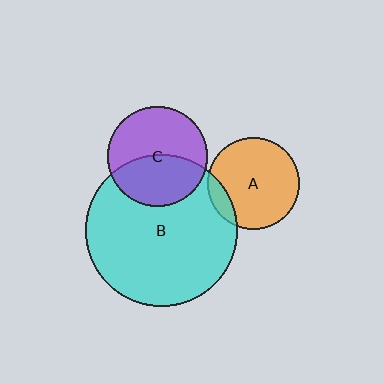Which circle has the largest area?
Circle B (cyan).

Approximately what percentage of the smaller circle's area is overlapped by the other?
Approximately 45%.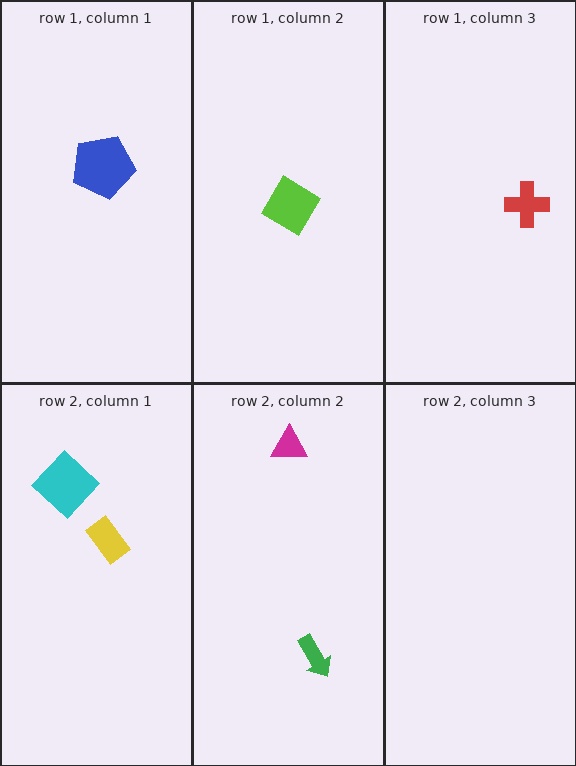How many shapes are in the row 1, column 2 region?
1.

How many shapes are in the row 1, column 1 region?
1.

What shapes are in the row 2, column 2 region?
The green arrow, the magenta triangle.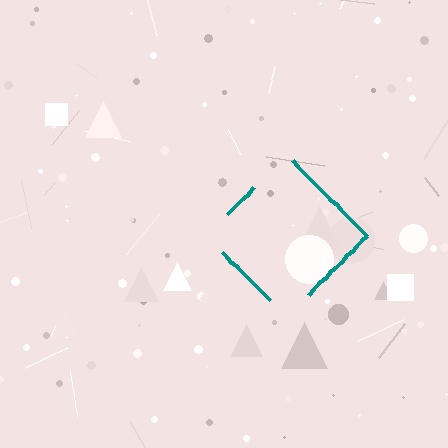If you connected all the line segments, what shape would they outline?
They would outline a diamond.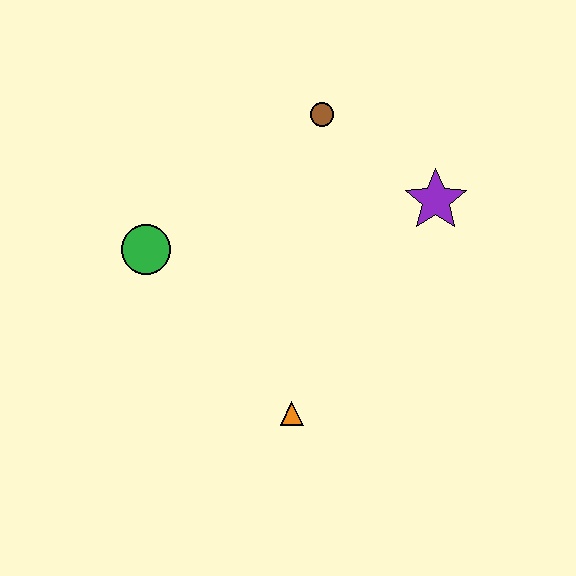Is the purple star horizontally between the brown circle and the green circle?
No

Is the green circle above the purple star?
No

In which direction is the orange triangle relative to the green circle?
The orange triangle is below the green circle.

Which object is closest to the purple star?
The brown circle is closest to the purple star.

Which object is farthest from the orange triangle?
The brown circle is farthest from the orange triangle.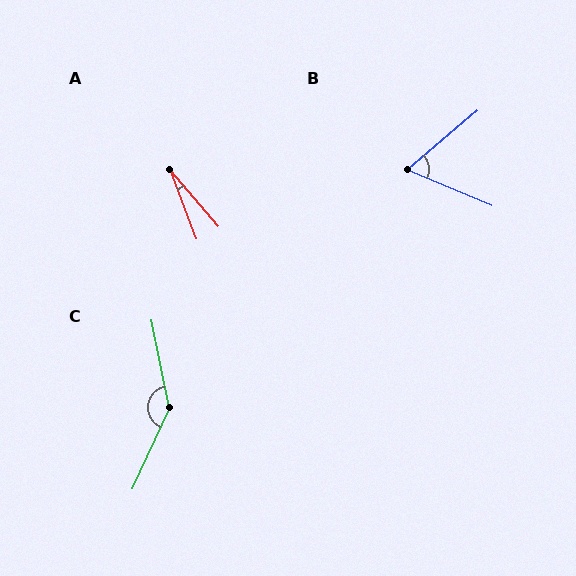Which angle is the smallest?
A, at approximately 19 degrees.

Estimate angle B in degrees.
Approximately 63 degrees.